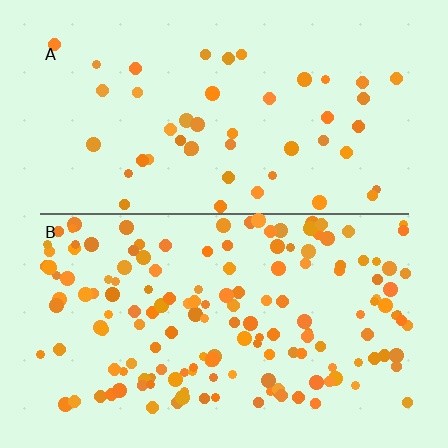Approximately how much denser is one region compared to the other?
Approximately 3.3× — region B over region A.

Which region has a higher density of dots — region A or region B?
B (the bottom).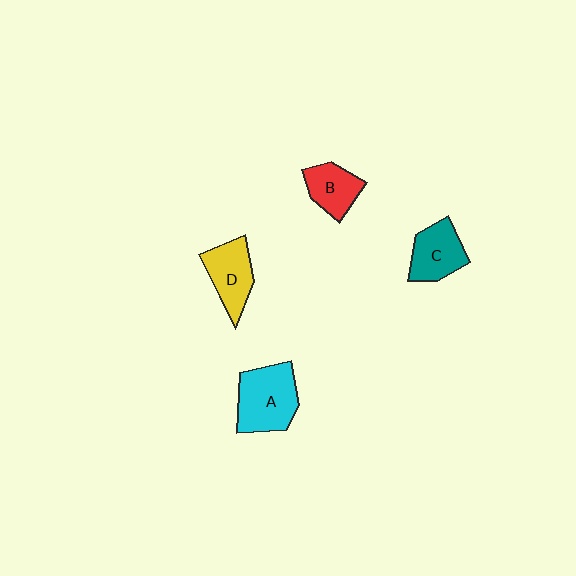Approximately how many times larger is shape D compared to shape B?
Approximately 1.2 times.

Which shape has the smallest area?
Shape B (red).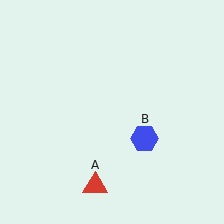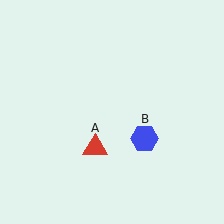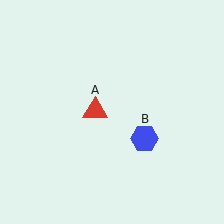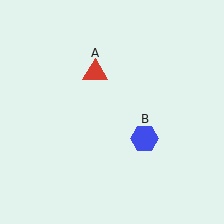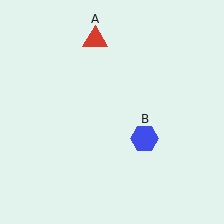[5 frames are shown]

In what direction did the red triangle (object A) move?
The red triangle (object A) moved up.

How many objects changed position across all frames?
1 object changed position: red triangle (object A).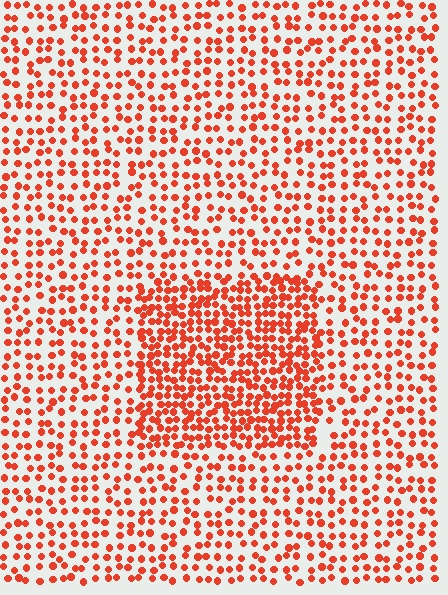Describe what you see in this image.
The image contains small red elements arranged at two different densities. A rectangle-shaped region is visible where the elements are more densely packed than the surrounding area.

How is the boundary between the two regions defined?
The boundary is defined by a change in element density (approximately 1.9x ratio). All elements are the same color, size, and shape.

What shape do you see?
I see a rectangle.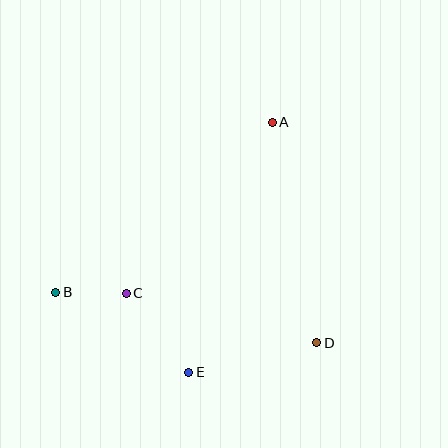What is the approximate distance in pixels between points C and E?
The distance between C and E is approximately 100 pixels.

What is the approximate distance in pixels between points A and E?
The distance between A and E is approximately 264 pixels.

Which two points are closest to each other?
Points B and C are closest to each other.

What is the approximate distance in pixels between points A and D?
The distance between A and D is approximately 225 pixels.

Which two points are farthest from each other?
Points A and B are farthest from each other.